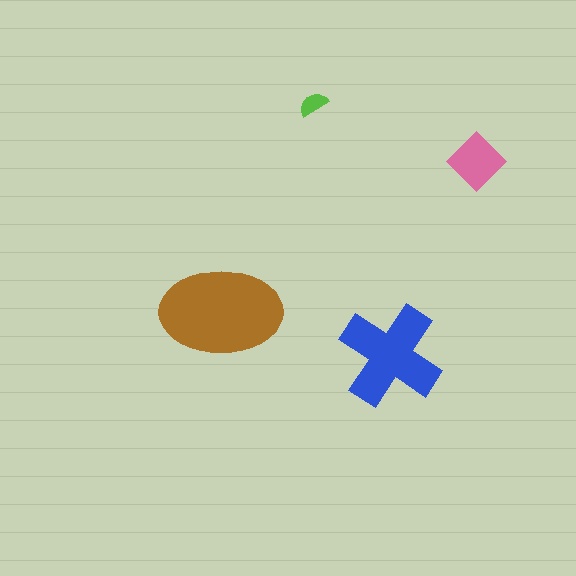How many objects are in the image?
There are 4 objects in the image.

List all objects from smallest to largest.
The lime semicircle, the pink diamond, the blue cross, the brown ellipse.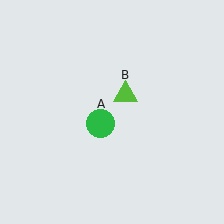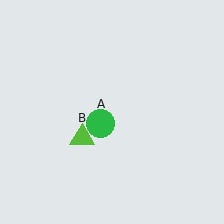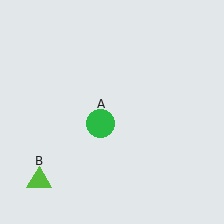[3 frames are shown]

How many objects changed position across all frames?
1 object changed position: lime triangle (object B).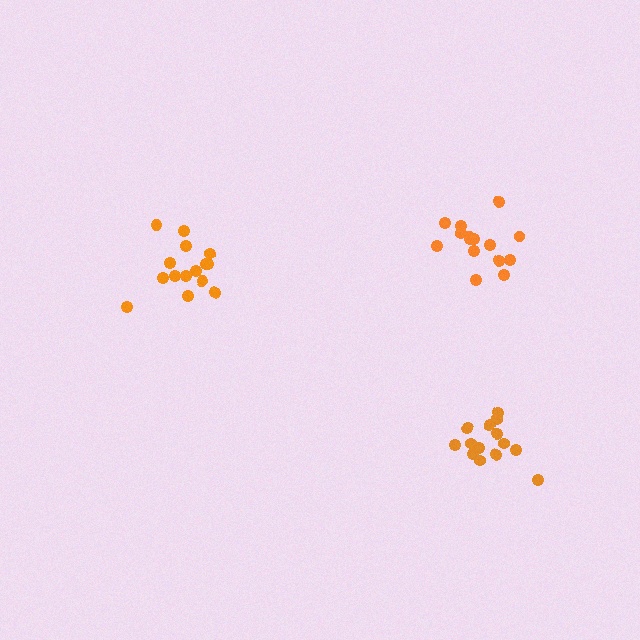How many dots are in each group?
Group 1: 15 dots, Group 2: 14 dots, Group 3: 15 dots (44 total).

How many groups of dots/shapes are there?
There are 3 groups.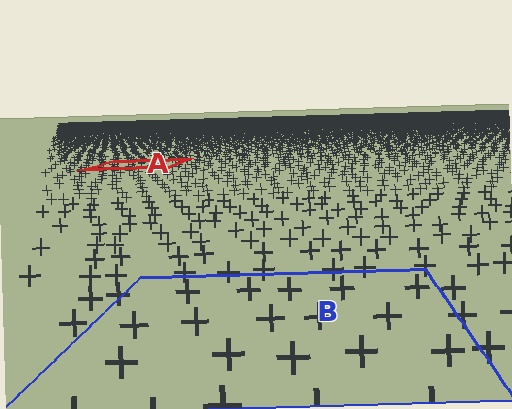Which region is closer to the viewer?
Region B is closer. The texture elements there are larger and more spread out.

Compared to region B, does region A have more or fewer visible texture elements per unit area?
Region A has more texture elements per unit area — they are packed more densely because it is farther away.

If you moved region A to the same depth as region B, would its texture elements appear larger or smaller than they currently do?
They would appear larger. At a closer depth, the same texture elements are projected at a bigger on-screen size.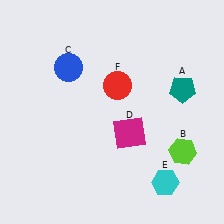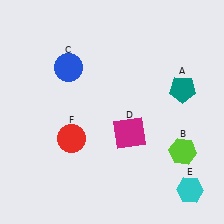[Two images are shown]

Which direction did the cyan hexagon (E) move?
The cyan hexagon (E) moved right.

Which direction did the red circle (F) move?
The red circle (F) moved down.